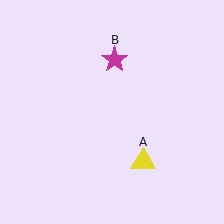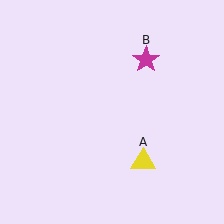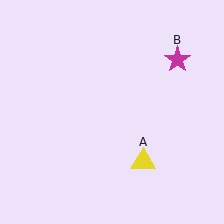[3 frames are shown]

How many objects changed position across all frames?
1 object changed position: magenta star (object B).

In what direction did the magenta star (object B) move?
The magenta star (object B) moved right.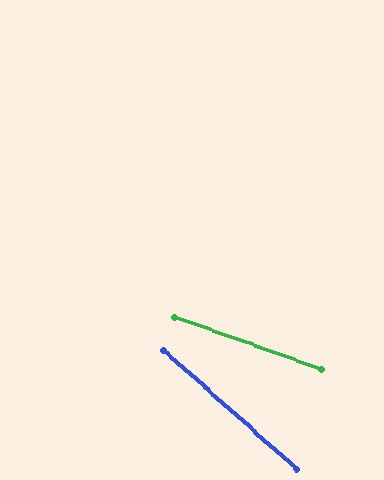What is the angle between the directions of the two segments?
Approximately 22 degrees.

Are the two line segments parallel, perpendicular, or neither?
Neither parallel nor perpendicular — they differ by about 22°.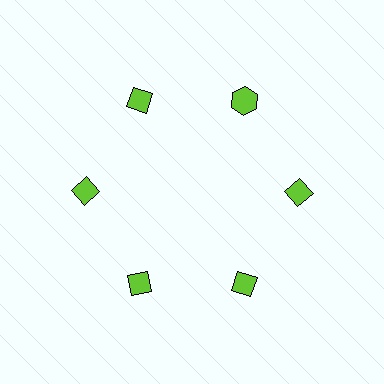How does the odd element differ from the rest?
It has a different shape: hexagon instead of diamond.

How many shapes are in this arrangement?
There are 6 shapes arranged in a ring pattern.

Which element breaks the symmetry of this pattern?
The lime hexagon at roughly the 1 o'clock position breaks the symmetry. All other shapes are lime diamonds.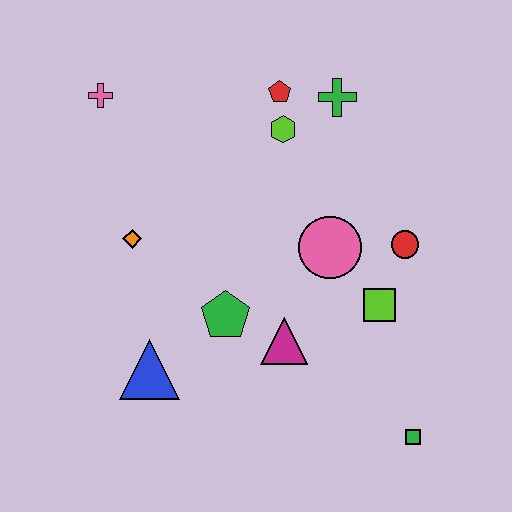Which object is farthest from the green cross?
The green square is farthest from the green cross.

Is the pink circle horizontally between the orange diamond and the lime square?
Yes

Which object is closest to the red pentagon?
The lime hexagon is closest to the red pentagon.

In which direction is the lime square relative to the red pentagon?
The lime square is below the red pentagon.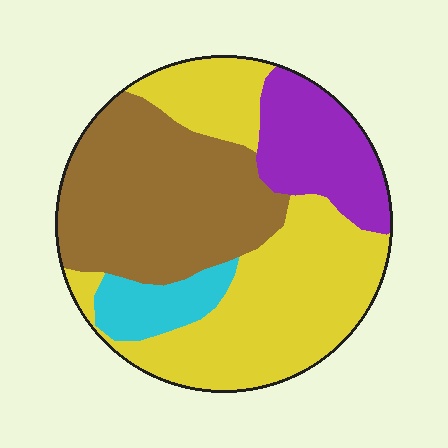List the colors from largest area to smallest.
From largest to smallest: yellow, brown, purple, cyan.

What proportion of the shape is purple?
Purple covers about 15% of the shape.